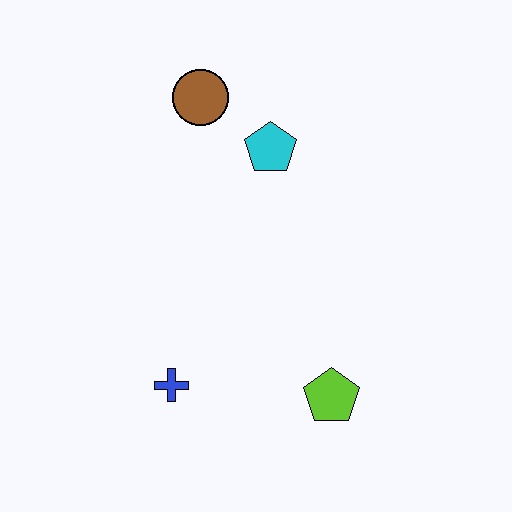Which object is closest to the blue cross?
The lime pentagon is closest to the blue cross.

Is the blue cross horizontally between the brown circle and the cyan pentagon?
No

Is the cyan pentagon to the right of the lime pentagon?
No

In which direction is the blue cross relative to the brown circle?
The blue cross is below the brown circle.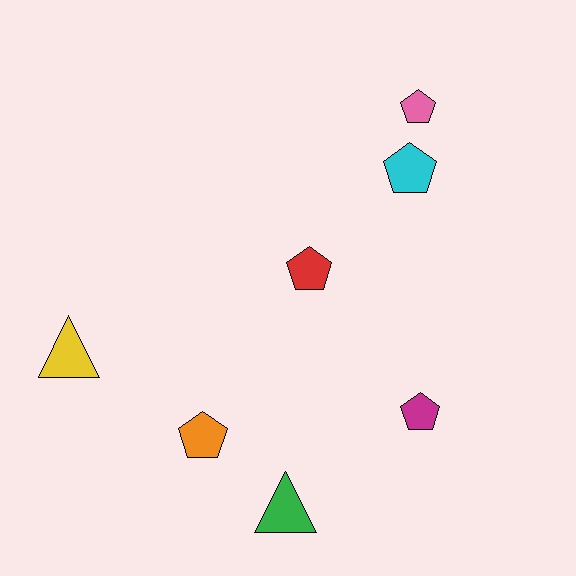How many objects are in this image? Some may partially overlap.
There are 7 objects.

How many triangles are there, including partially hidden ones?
There are 2 triangles.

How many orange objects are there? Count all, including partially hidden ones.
There is 1 orange object.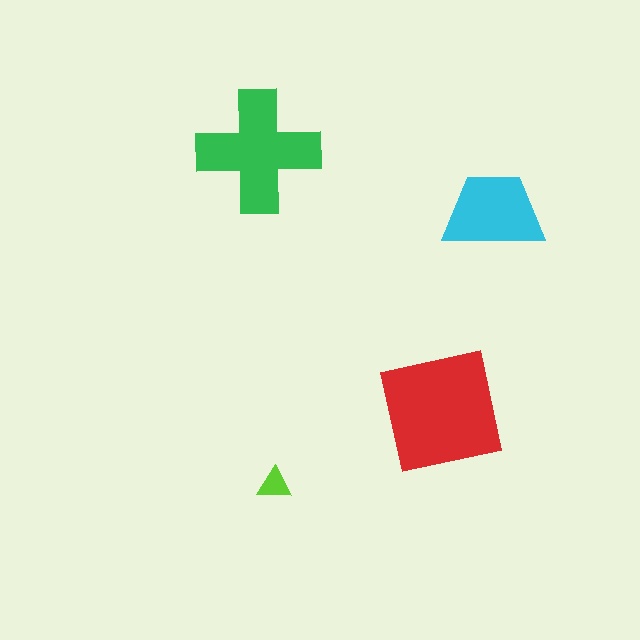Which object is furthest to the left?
The green cross is leftmost.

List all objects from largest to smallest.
The red square, the green cross, the cyan trapezoid, the lime triangle.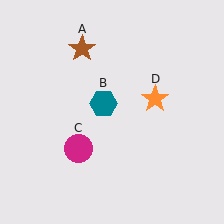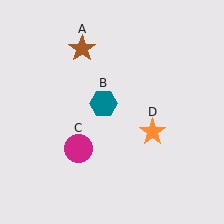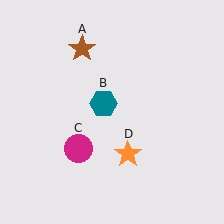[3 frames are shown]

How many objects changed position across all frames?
1 object changed position: orange star (object D).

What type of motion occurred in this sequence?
The orange star (object D) rotated clockwise around the center of the scene.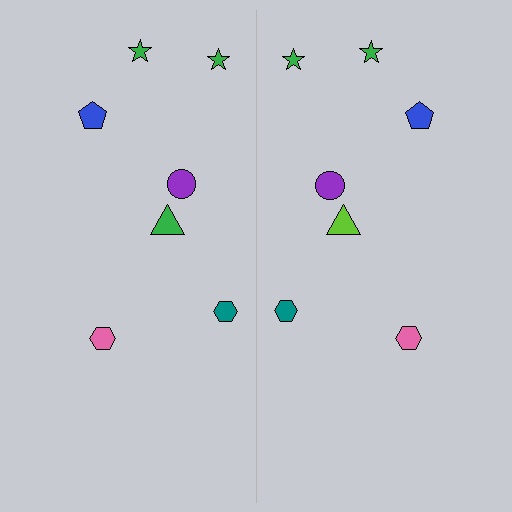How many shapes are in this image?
There are 14 shapes in this image.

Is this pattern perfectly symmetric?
No, the pattern is not perfectly symmetric. The lime triangle on the right side breaks the symmetry — its mirror counterpart is green.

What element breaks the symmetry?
The lime triangle on the right side breaks the symmetry — its mirror counterpart is green.